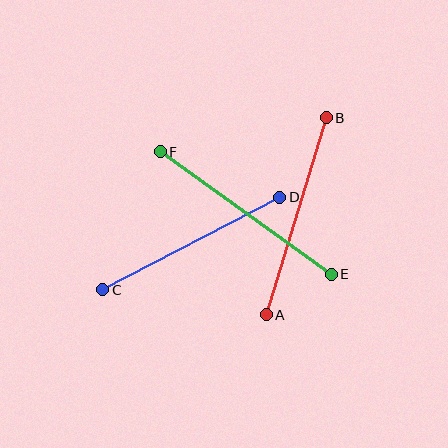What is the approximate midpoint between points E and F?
The midpoint is at approximately (246, 213) pixels.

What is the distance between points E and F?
The distance is approximately 210 pixels.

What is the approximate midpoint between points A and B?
The midpoint is at approximately (296, 216) pixels.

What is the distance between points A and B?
The distance is approximately 206 pixels.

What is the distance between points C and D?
The distance is approximately 199 pixels.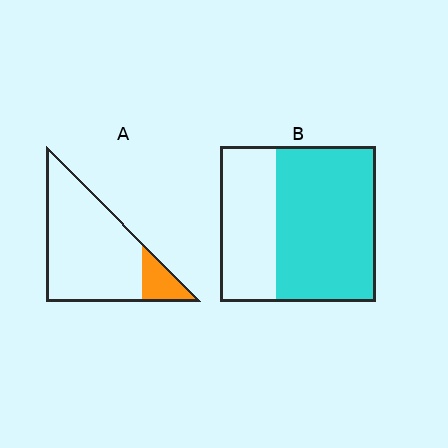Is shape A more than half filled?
No.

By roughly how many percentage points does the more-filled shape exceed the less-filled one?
By roughly 50 percentage points (B over A).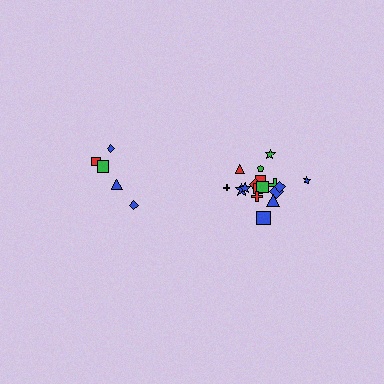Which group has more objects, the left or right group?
The right group.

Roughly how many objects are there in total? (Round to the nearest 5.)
Roughly 25 objects in total.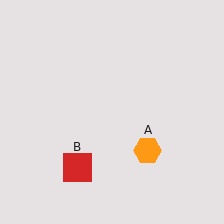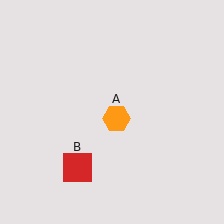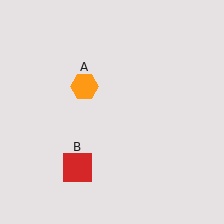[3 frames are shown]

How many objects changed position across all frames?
1 object changed position: orange hexagon (object A).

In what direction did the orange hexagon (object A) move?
The orange hexagon (object A) moved up and to the left.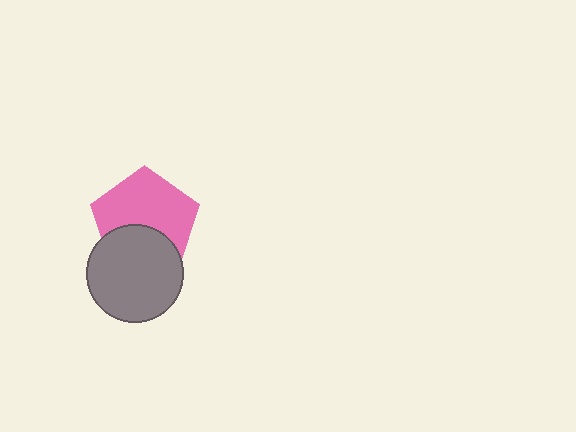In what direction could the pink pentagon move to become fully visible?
The pink pentagon could move up. That would shift it out from behind the gray circle entirely.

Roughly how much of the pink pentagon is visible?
About half of it is visible (roughly 63%).